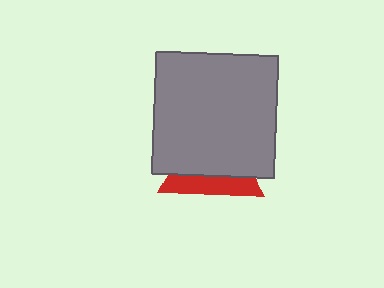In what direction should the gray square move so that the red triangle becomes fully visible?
The gray square should move up. That is the shortest direction to clear the overlap and leave the red triangle fully visible.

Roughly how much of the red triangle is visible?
A small part of it is visible (roughly 35%).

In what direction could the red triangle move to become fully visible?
The red triangle could move down. That would shift it out from behind the gray square entirely.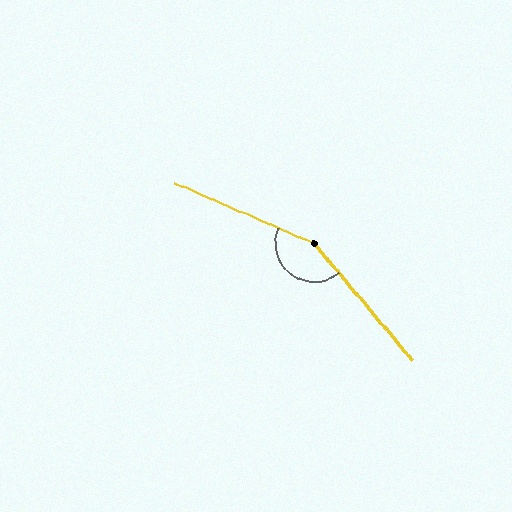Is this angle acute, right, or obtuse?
It is obtuse.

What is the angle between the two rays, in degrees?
Approximately 154 degrees.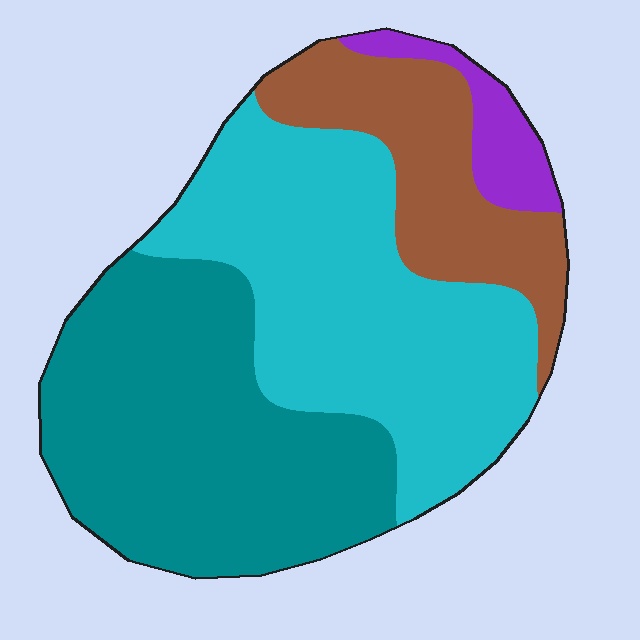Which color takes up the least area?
Purple, at roughly 5%.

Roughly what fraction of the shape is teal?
Teal covers 38% of the shape.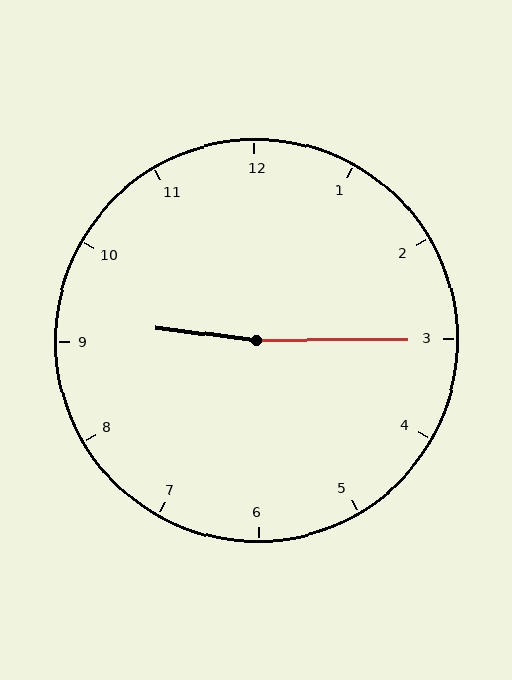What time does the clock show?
9:15.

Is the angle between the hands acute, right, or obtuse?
It is obtuse.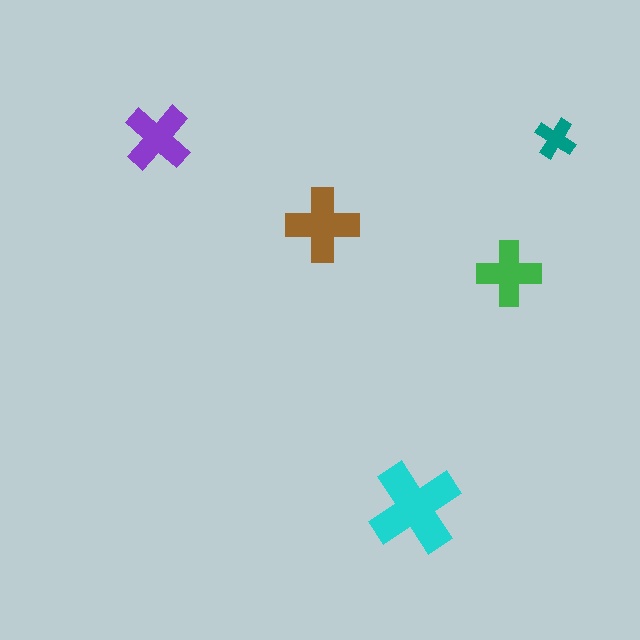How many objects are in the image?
There are 5 objects in the image.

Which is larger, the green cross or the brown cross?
The brown one.